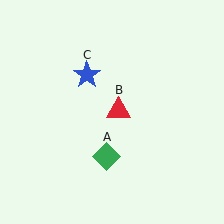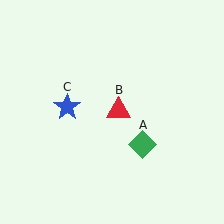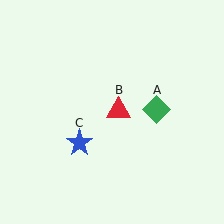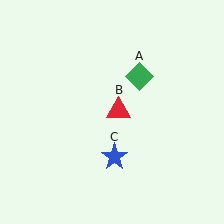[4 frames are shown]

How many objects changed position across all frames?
2 objects changed position: green diamond (object A), blue star (object C).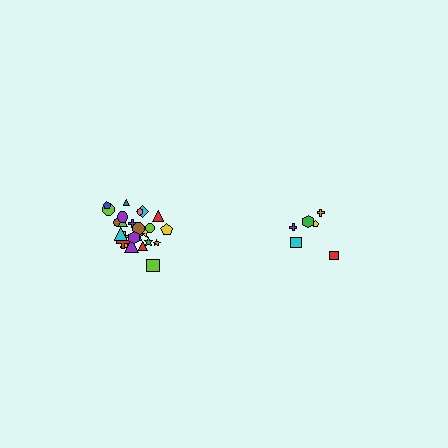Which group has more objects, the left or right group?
The left group.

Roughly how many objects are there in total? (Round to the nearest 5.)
Roughly 30 objects in total.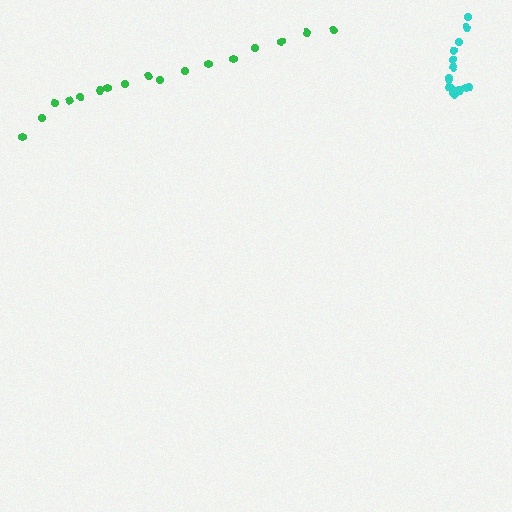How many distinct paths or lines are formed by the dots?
There are 2 distinct paths.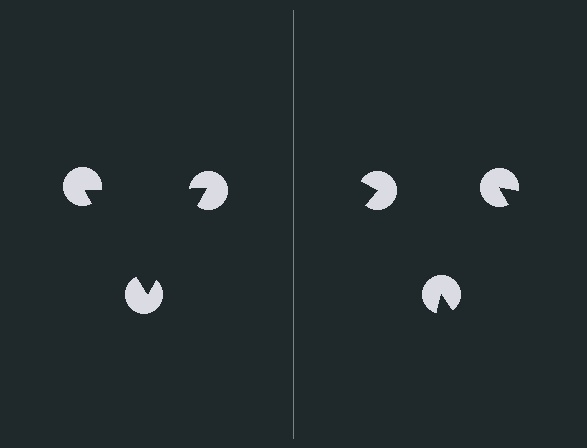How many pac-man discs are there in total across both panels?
6 — 3 on each side.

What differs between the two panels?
The pac-man discs are positioned identically on both sides; only the wedge orientations differ. On the left they align to a triangle; on the right they are misaligned.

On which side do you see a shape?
An illusory triangle appears on the left side. On the right side the wedge cuts are rotated, so no coherent shape forms.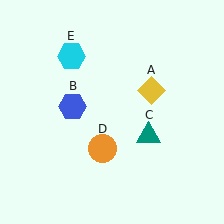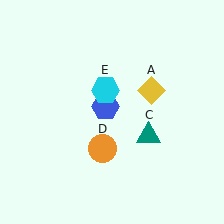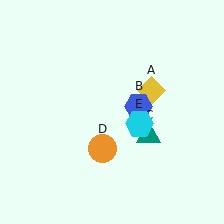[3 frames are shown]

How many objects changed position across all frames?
2 objects changed position: blue hexagon (object B), cyan hexagon (object E).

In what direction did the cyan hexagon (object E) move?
The cyan hexagon (object E) moved down and to the right.